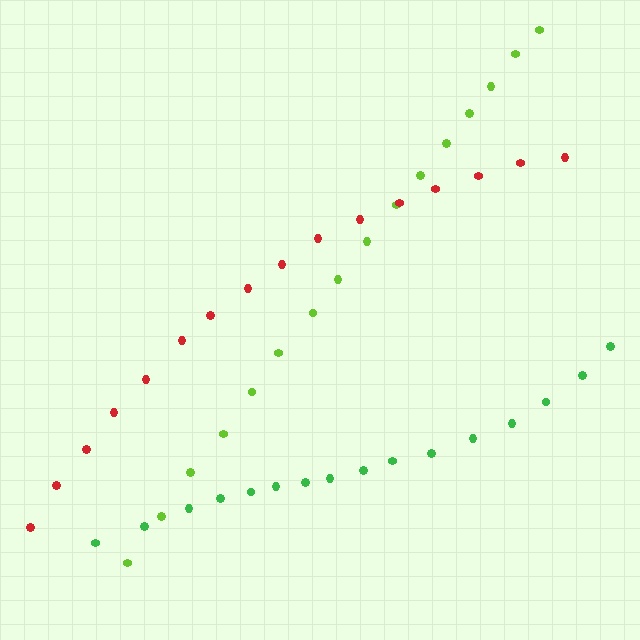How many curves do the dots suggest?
There are 3 distinct paths.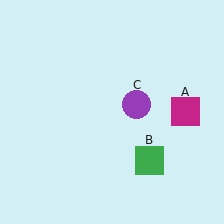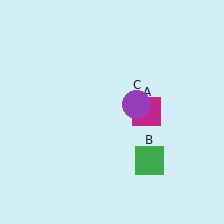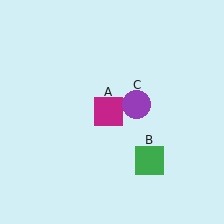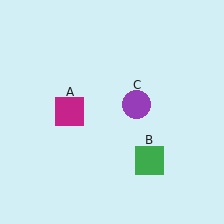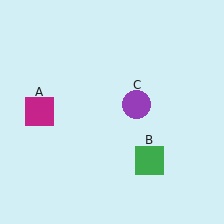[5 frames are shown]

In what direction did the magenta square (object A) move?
The magenta square (object A) moved left.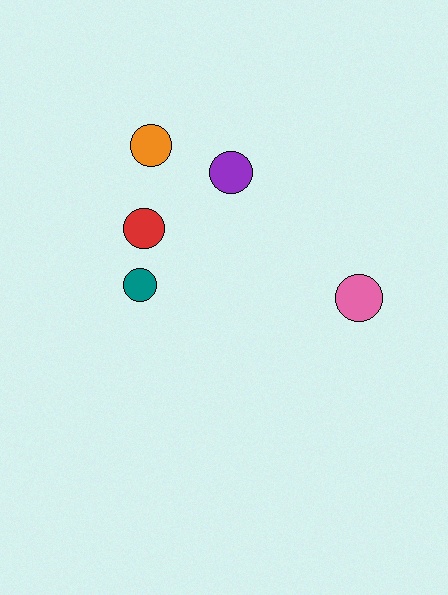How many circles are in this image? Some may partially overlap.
There are 5 circles.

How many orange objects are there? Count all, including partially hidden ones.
There is 1 orange object.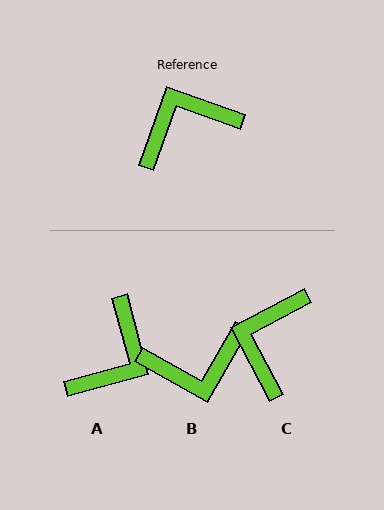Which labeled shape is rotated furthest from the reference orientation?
B, about 170 degrees away.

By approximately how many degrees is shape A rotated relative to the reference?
Approximately 145 degrees clockwise.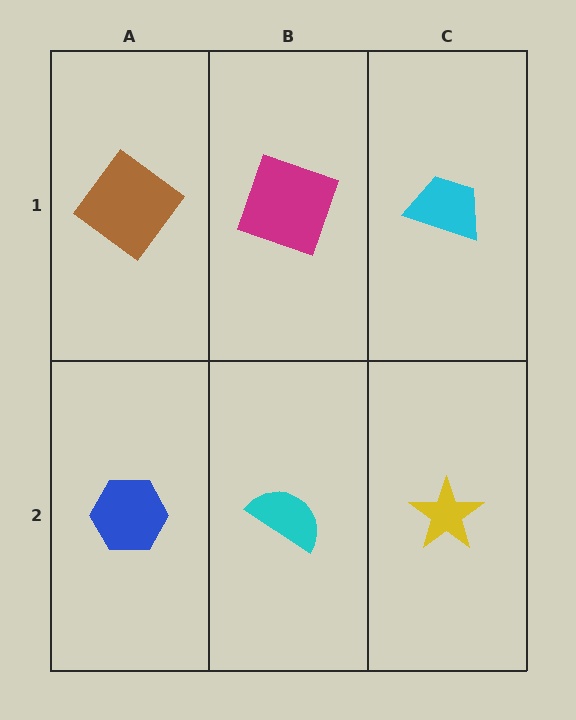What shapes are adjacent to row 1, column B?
A cyan semicircle (row 2, column B), a brown diamond (row 1, column A), a cyan trapezoid (row 1, column C).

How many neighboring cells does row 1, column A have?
2.